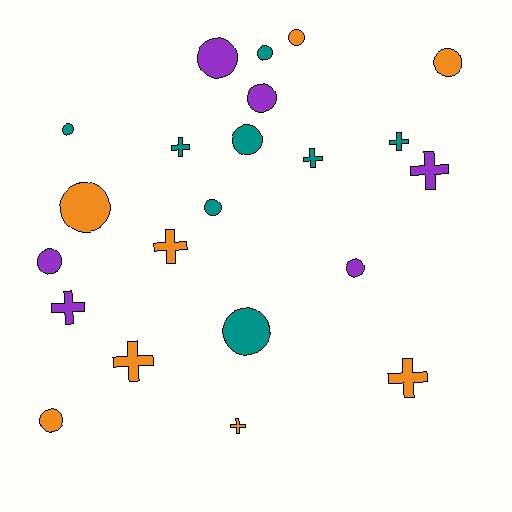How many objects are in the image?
There are 22 objects.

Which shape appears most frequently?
Circle, with 13 objects.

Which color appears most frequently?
Teal, with 8 objects.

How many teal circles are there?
There are 5 teal circles.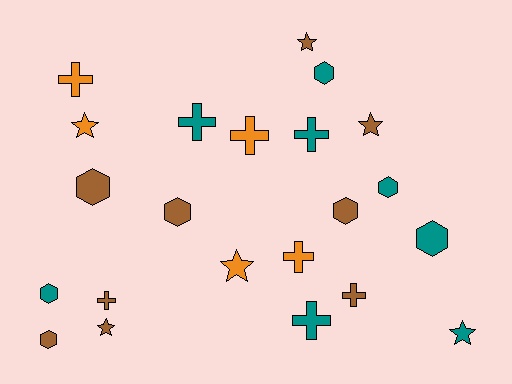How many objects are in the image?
There are 22 objects.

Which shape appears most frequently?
Cross, with 8 objects.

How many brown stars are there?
There are 3 brown stars.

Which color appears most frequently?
Brown, with 9 objects.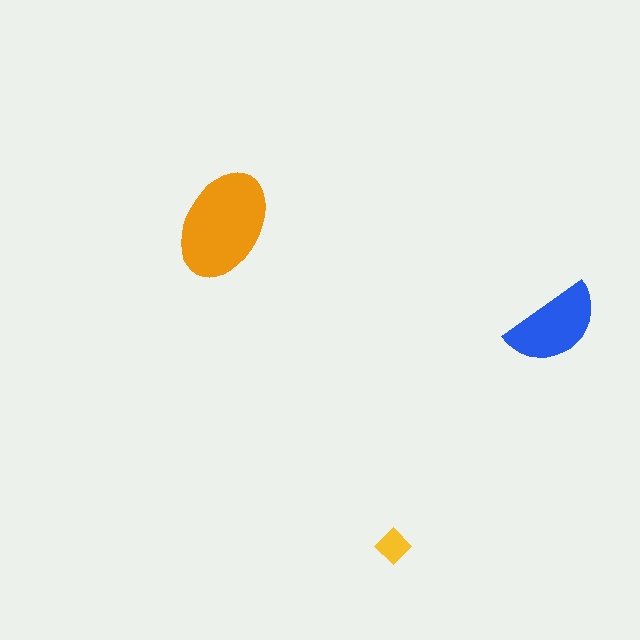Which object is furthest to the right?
The blue semicircle is rightmost.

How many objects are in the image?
There are 3 objects in the image.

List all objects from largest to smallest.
The orange ellipse, the blue semicircle, the yellow diamond.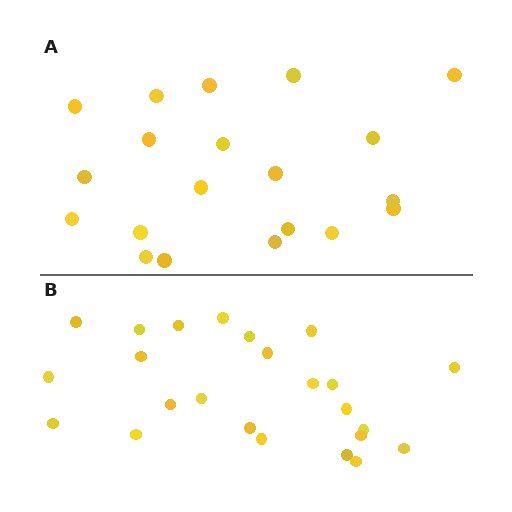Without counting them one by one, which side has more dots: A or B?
Region B (the bottom region) has more dots.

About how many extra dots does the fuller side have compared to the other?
Region B has about 4 more dots than region A.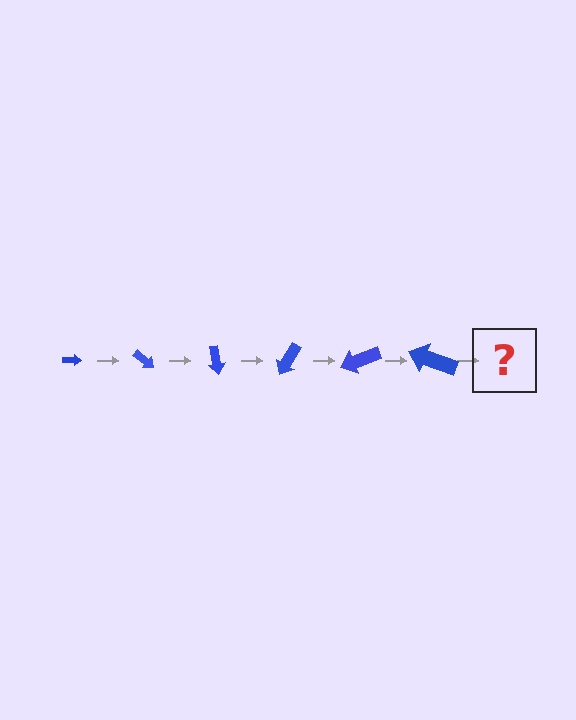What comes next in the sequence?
The next element should be an arrow, larger than the previous one and rotated 240 degrees from the start.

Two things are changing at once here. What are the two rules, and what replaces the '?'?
The two rules are that the arrow grows larger each step and it rotates 40 degrees each step. The '?' should be an arrow, larger than the previous one and rotated 240 degrees from the start.